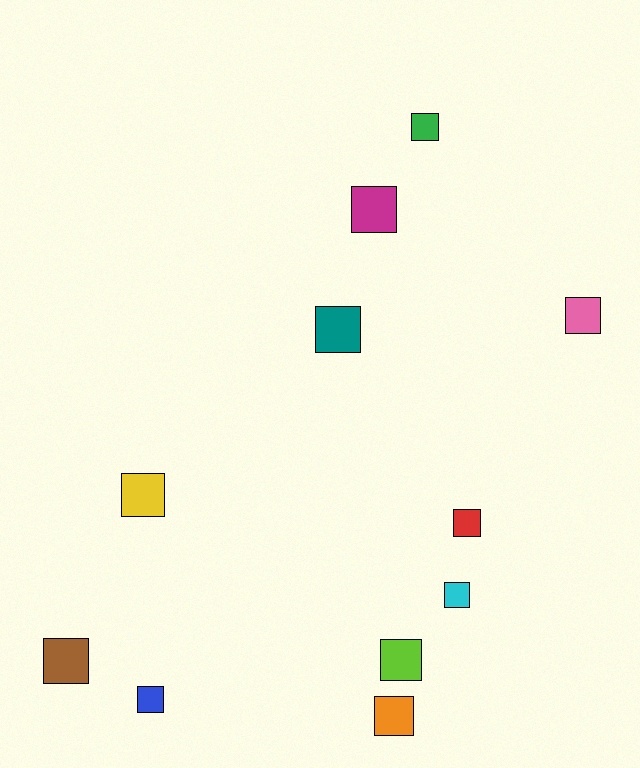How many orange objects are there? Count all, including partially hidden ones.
There is 1 orange object.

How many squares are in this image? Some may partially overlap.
There are 11 squares.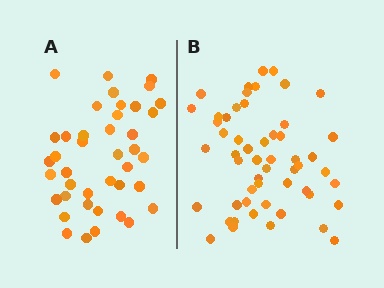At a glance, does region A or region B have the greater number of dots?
Region B (the right region) has more dots.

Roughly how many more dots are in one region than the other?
Region B has approximately 15 more dots than region A.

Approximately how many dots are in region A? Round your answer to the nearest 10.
About 40 dots. (The exact count is 41, which rounds to 40.)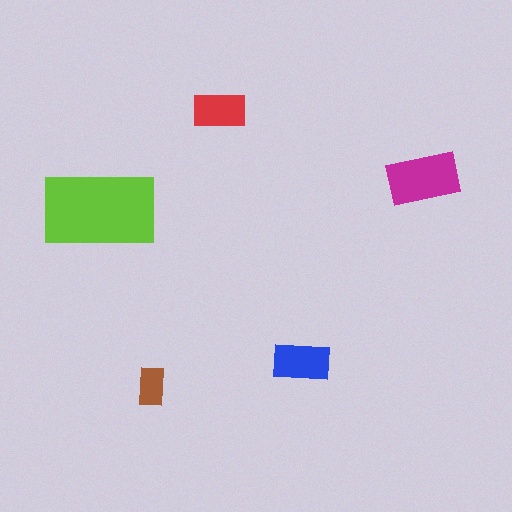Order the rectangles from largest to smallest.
the lime one, the magenta one, the blue one, the red one, the brown one.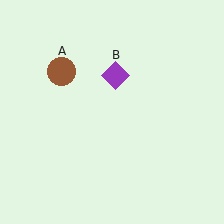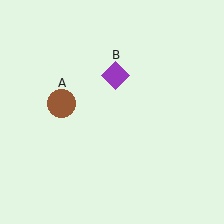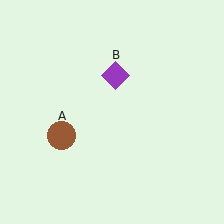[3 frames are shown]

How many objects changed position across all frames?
1 object changed position: brown circle (object A).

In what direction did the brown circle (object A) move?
The brown circle (object A) moved down.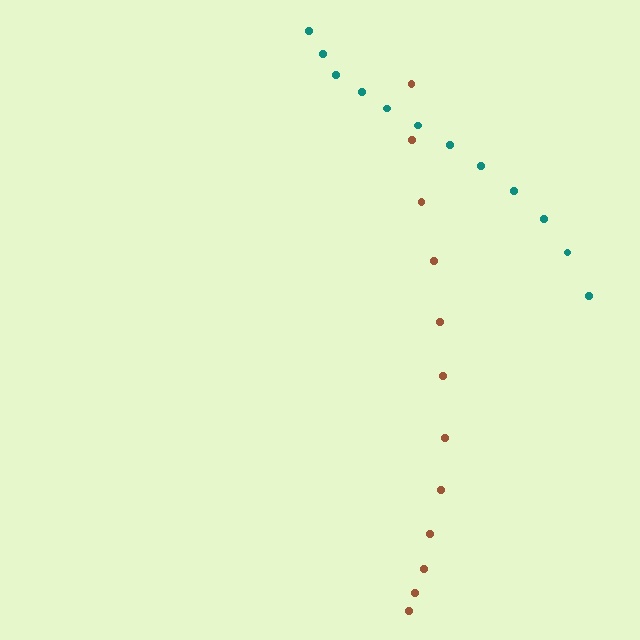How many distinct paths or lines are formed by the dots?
There are 2 distinct paths.